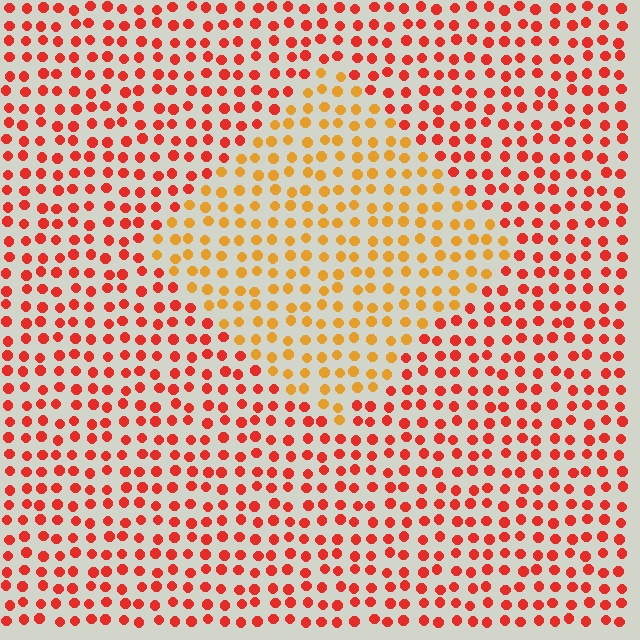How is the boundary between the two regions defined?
The boundary is defined purely by a slight shift in hue (about 36 degrees). Spacing, size, and orientation are identical on both sides.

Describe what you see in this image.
The image is filled with small red elements in a uniform arrangement. A diamond-shaped region is visible where the elements are tinted to a slightly different hue, forming a subtle color boundary.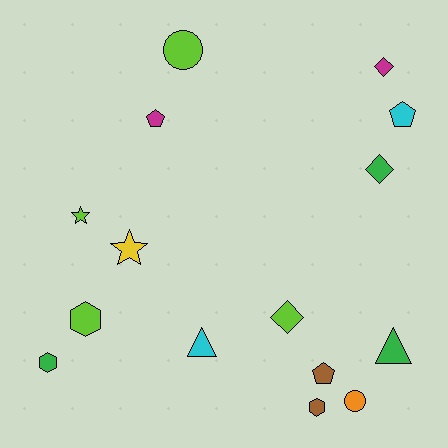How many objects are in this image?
There are 15 objects.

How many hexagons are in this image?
There are 3 hexagons.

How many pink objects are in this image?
There are no pink objects.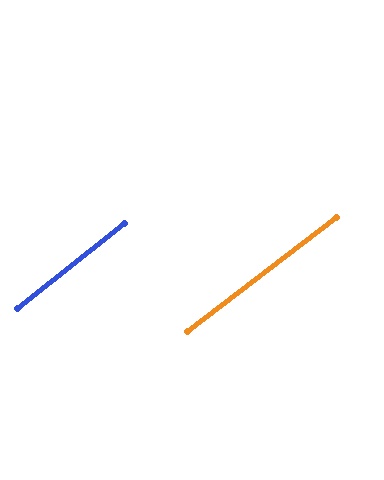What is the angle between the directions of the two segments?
Approximately 1 degree.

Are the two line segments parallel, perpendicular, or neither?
Parallel — their directions differ by only 0.9°.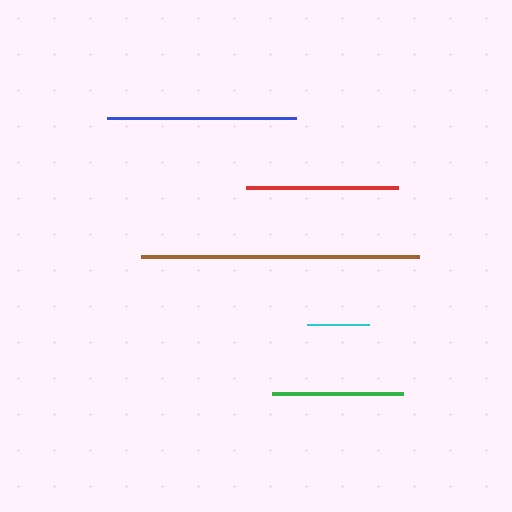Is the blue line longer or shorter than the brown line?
The brown line is longer than the blue line.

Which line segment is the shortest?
The cyan line is the shortest at approximately 62 pixels.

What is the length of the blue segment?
The blue segment is approximately 189 pixels long.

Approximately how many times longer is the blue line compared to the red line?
The blue line is approximately 1.2 times the length of the red line.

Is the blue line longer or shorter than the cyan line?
The blue line is longer than the cyan line.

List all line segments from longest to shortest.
From longest to shortest: brown, blue, red, green, cyan.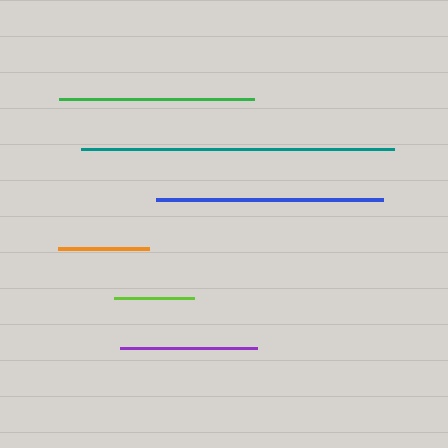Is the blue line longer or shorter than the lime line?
The blue line is longer than the lime line.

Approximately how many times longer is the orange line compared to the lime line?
The orange line is approximately 1.1 times the length of the lime line.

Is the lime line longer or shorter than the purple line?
The purple line is longer than the lime line.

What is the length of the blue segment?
The blue segment is approximately 227 pixels long.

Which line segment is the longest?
The teal line is the longest at approximately 313 pixels.